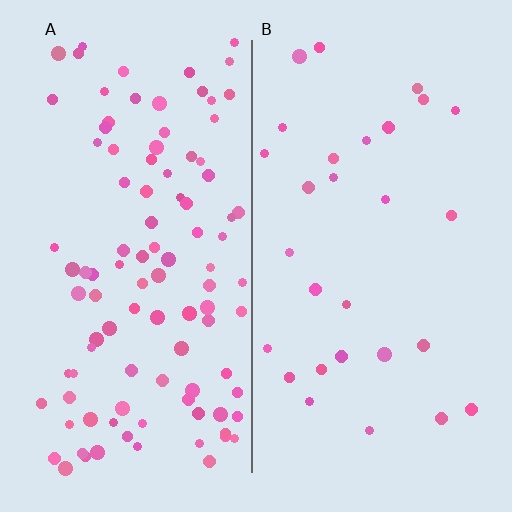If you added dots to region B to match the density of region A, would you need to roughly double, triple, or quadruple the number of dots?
Approximately quadruple.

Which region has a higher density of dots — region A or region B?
A (the left).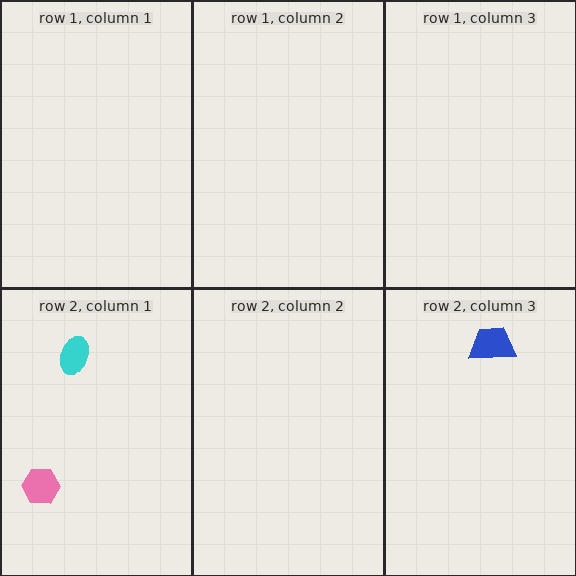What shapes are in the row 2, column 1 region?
The cyan ellipse, the pink hexagon.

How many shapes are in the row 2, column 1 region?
2.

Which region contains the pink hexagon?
The row 2, column 1 region.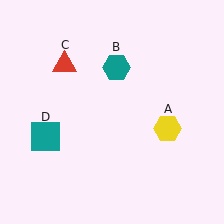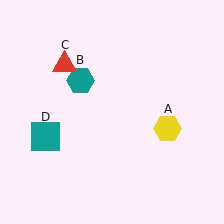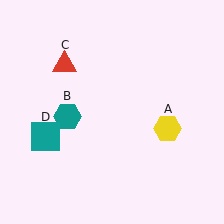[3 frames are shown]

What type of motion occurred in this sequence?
The teal hexagon (object B) rotated counterclockwise around the center of the scene.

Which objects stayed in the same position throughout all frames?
Yellow hexagon (object A) and red triangle (object C) and teal square (object D) remained stationary.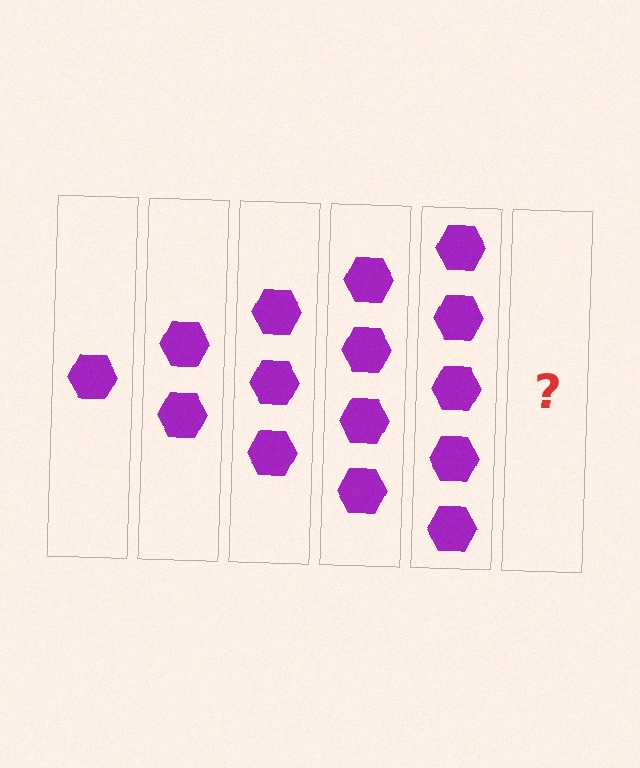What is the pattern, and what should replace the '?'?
The pattern is that each step adds one more hexagon. The '?' should be 6 hexagons.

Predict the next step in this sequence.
The next step is 6 hexagons.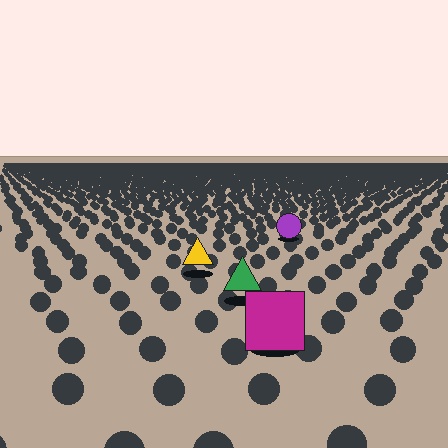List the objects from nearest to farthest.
From nearest to farthest: the magenta square, the green triangle, the yellow triangle, the purple circle.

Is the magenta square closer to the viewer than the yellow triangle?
Yes. The magenta square is closer — you can tell from the texture gradient: the ground texture is coarser near it.